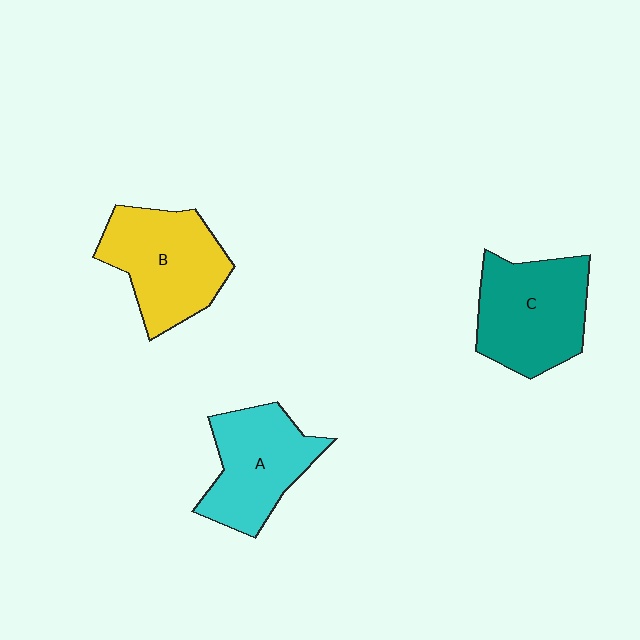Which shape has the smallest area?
Shape A (cyan).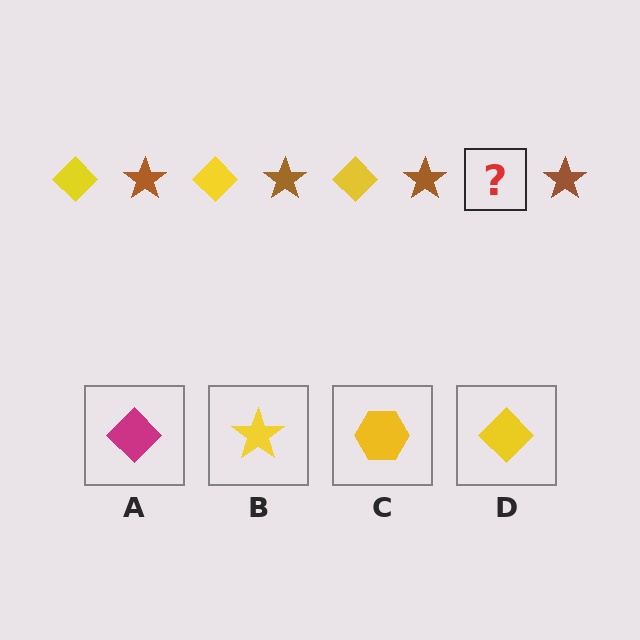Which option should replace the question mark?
Option D.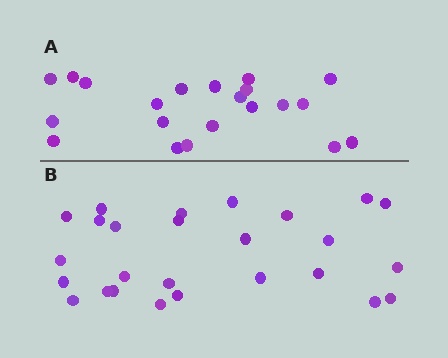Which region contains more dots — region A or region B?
Region B (the bottom region) has more dots.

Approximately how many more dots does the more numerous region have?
Region B has about 5 more dots than region A.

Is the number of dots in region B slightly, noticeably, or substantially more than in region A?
Region B has only slightly more — the two regions are fairly close. The ratio is roughly 1.2 to 1.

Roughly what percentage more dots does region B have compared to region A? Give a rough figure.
About 25% more.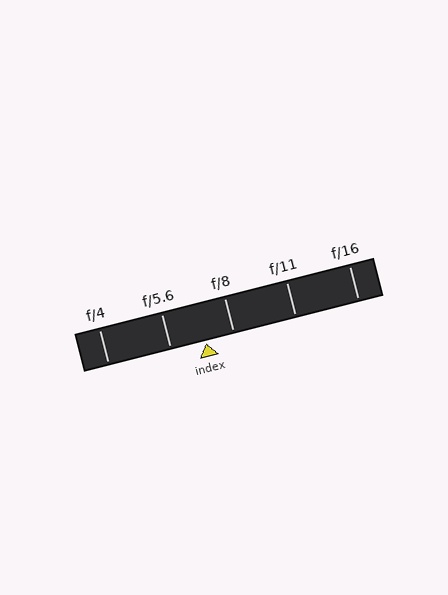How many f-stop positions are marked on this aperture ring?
There are 5 f-stop positions marked.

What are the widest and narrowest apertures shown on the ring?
The widest aperture shown is f/4 and the narrowest is f/16.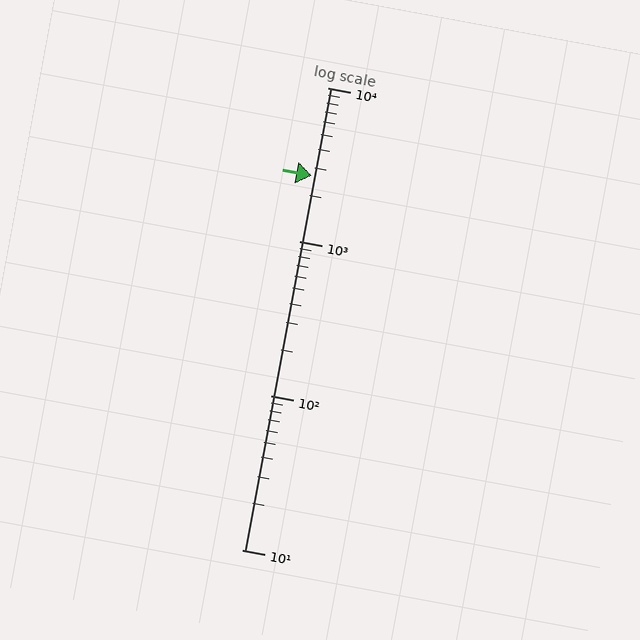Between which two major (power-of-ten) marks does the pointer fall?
The pointer is between 1000 and 10000.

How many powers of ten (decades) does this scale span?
The scale spans 3 decades, from 10 to 10000.